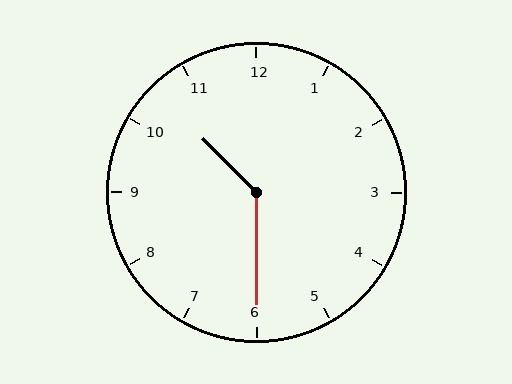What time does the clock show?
10:30.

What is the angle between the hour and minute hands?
Approximately 135 degrees.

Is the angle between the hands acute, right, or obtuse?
It is obtuse.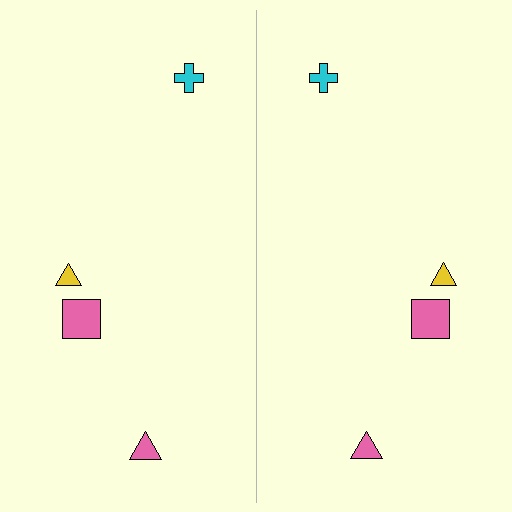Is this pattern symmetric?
Yes, this pattern has bilateral (reflection) symmetry.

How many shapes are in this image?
There are 8 shapes in this image.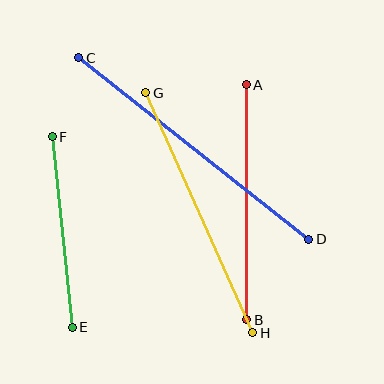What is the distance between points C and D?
The distance is approximately 293 pixels.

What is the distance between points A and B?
The distance is approximately 235 pixels.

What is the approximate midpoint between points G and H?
The midpoint is at approximately (199, 213) pixels.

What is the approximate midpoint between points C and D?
The midpoint is at approximately (194, 149) pixels.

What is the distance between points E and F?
The distance is approximately 192 pixels.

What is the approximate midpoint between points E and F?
The midpoint is at approximately (62, 232) pixels.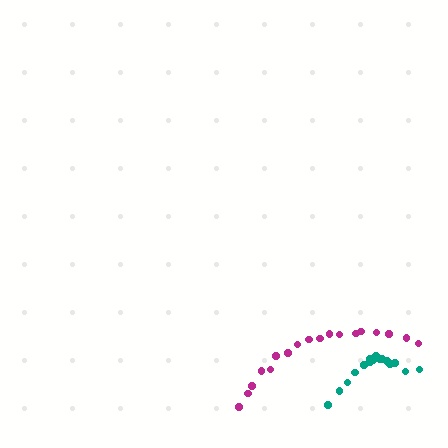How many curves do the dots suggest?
There are 2 distinct paths.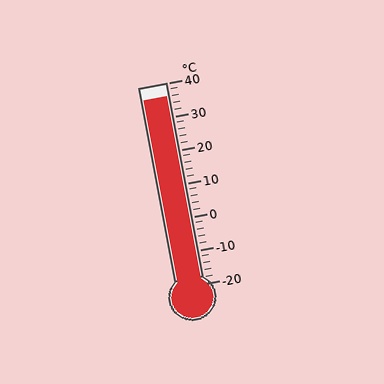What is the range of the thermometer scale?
The thermometer scale ranges from -20°C to 40°C.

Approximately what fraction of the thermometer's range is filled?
The thermometer is filled to approximately 95% of its range.